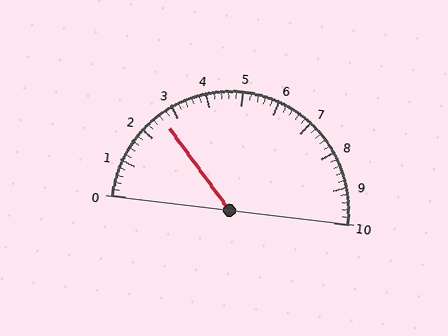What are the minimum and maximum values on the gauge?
The gauge ranges from 0 to 10.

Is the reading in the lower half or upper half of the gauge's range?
The reading is in the lower half of the range (0 to 10).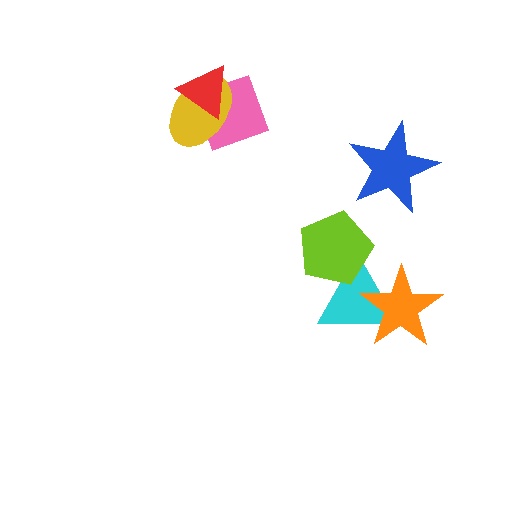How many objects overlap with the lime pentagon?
1 object overlaps with the lime pentagon.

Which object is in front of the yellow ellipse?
The red triangle is in front of the yellow ellipse.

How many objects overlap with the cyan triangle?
2 objects overlap with the cyan triangle.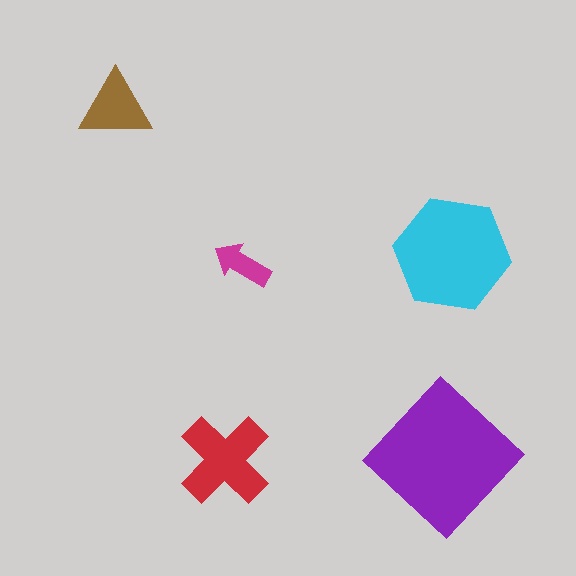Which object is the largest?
The purple diamond.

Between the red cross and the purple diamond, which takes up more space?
The purple diamond.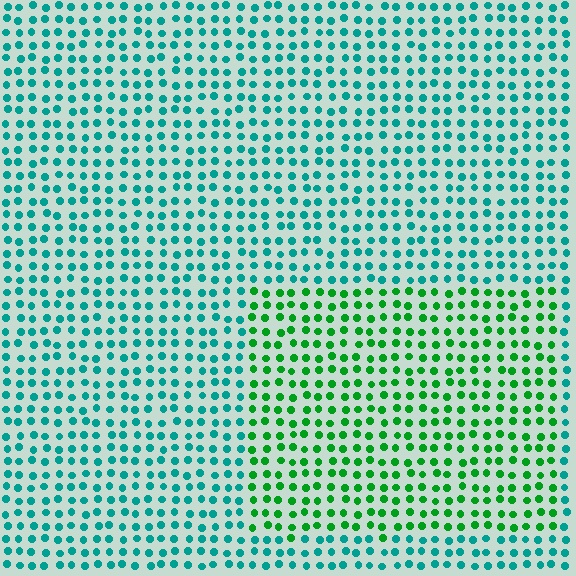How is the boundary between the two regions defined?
The boundary is defined purely by a slight shift in hue (about 45 degrees). Spacing, size, and orientation are identical on both sides.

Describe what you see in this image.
The image is filled with small teal elements in a uniform arrangement. A rectangle-shaped region is visible where the elements are tinted to a slightly different hue, forming a subtle color boundary.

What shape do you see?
I see a rectangle.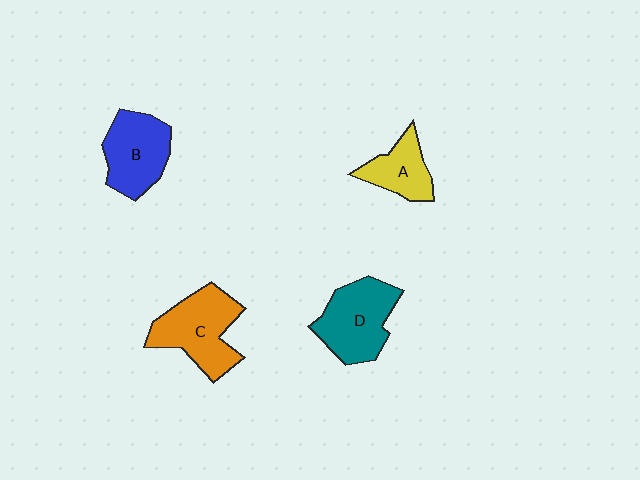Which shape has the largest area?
Shape C (orange).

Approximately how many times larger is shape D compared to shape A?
Approximately 1.6 times.